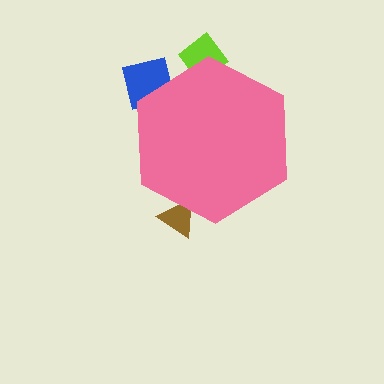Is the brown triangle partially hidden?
Yes, the brown triangle is partially hidden behind the pink hexagon.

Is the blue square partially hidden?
Yes, the blue square is partially hidden behind the pink hexagon.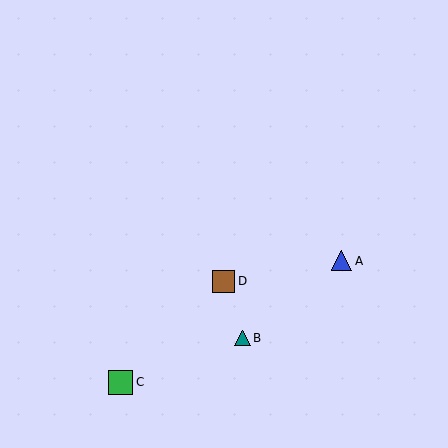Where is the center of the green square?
The center of the green square is at (121, 382).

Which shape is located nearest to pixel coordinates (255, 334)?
The teal triangle (labeled B) at (243, 338) is nearest to that location.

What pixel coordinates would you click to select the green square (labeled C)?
Click at (121, 382) to select the green square C.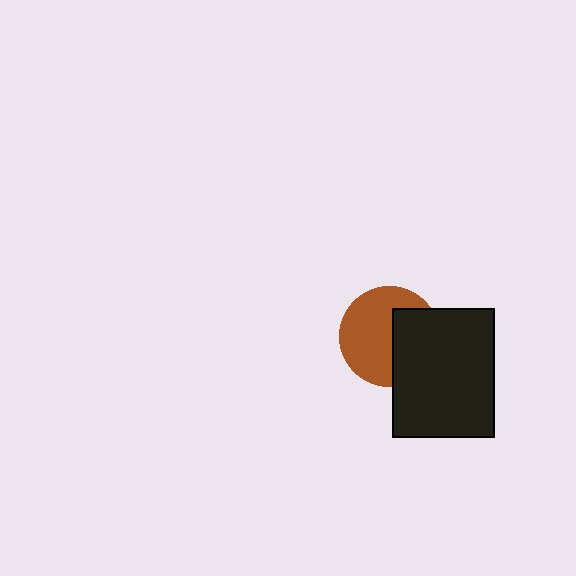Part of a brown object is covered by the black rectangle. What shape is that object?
It is a circle.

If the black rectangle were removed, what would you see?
You would see the complete brown circle.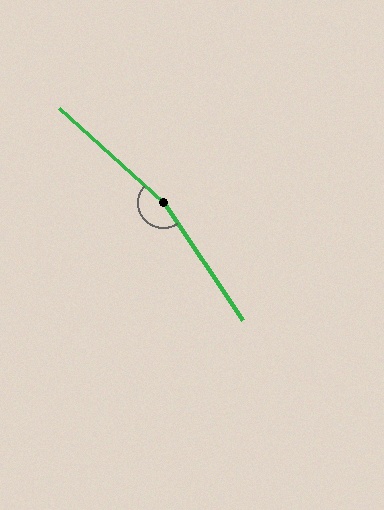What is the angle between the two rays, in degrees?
Approximately 166 degrees.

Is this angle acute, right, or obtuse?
It is obtuse.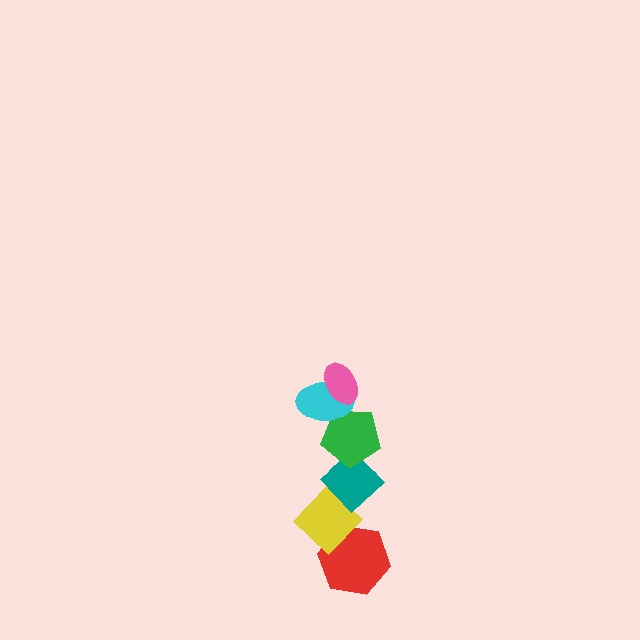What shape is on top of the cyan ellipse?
The pink ellipse is on top of the cyan ellipse.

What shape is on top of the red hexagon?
The yellow diamond is on top of the red hexagon.